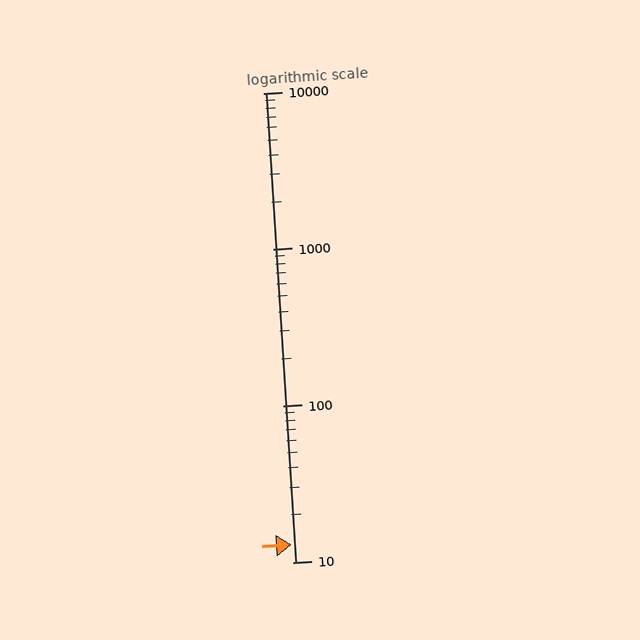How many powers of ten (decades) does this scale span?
The scale spans 3 decades, from 10 to 10000.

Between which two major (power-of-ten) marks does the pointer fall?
The pointer is between 10 and 100.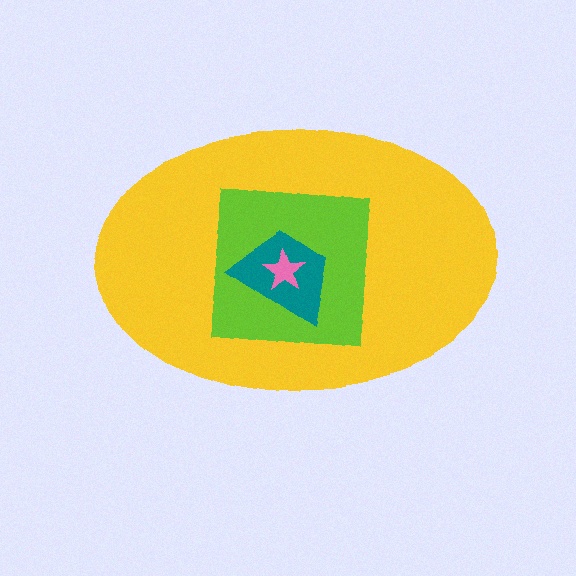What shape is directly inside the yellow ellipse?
The lime square.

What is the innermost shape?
The pink star.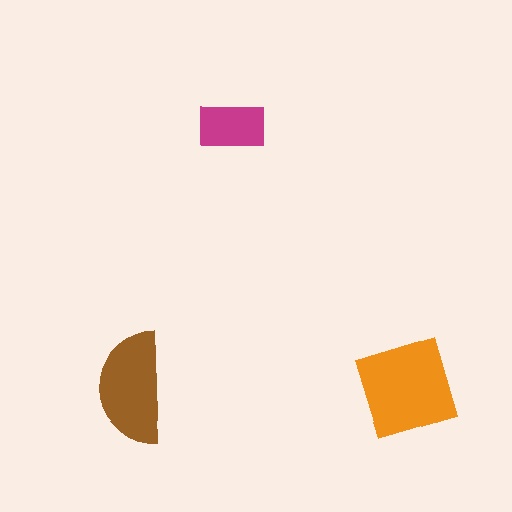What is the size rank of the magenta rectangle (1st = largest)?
3rd.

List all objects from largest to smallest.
The orange square, the brown semicircle, the magenta rectangle.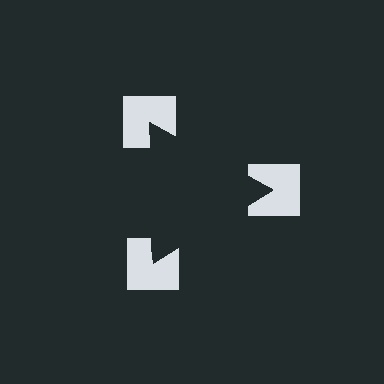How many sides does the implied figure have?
3 sides.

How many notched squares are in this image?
There are 3 — one at each vertex of the illusory triangle.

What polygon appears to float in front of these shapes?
An illusory triangle — its edges are inferred from the aligned wedge cuts in the notched squares, not physically drawn.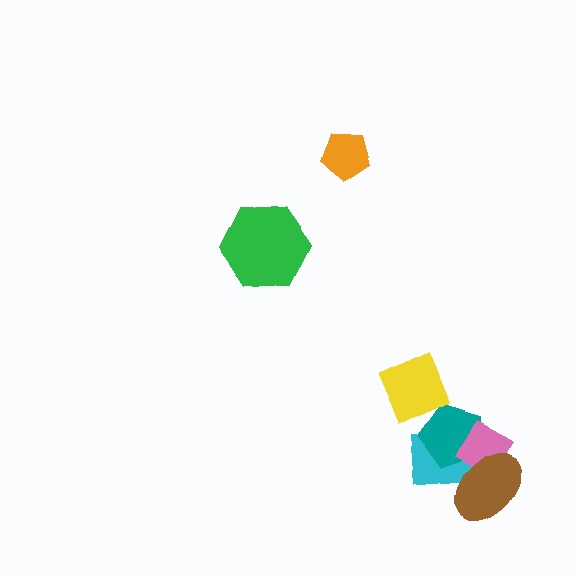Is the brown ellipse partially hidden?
No, no other shape covers it.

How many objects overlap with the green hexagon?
0 objects overlap with the green hexagon.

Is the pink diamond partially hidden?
Yes, it is partially covered by another shape.